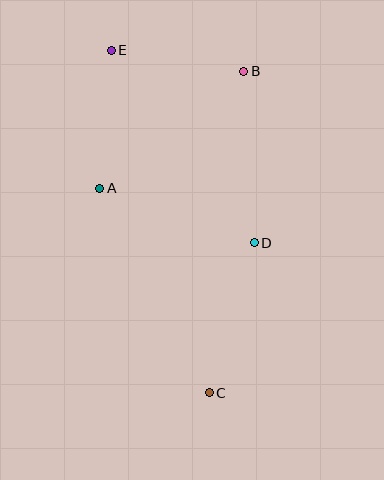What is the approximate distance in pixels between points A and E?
The distance between A and E is approximately 138 pixels.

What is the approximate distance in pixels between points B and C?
The distance between B and C is approximately 323 pixels.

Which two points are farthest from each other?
Points C and E are farthest from each other.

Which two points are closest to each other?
Points B and E are closest to each other.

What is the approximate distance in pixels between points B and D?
The distance between B and D is approximately 172 pixels.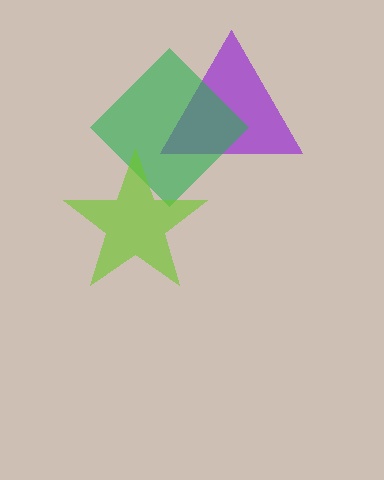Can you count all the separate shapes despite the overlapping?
Yes, there are 3 separate shapes.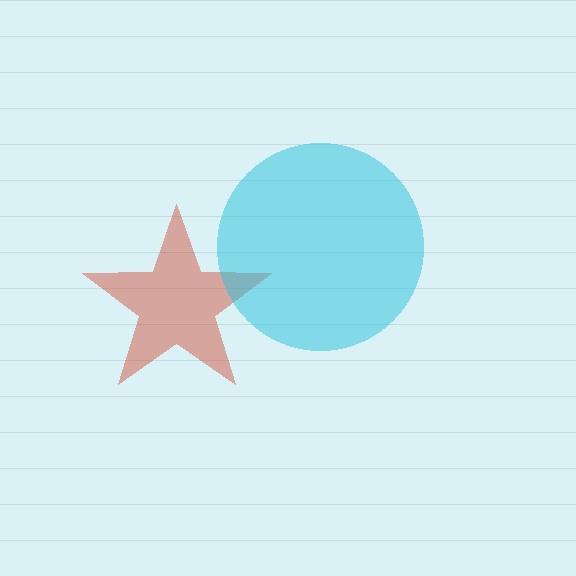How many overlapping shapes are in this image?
There are 2 overlapping shapes in the image.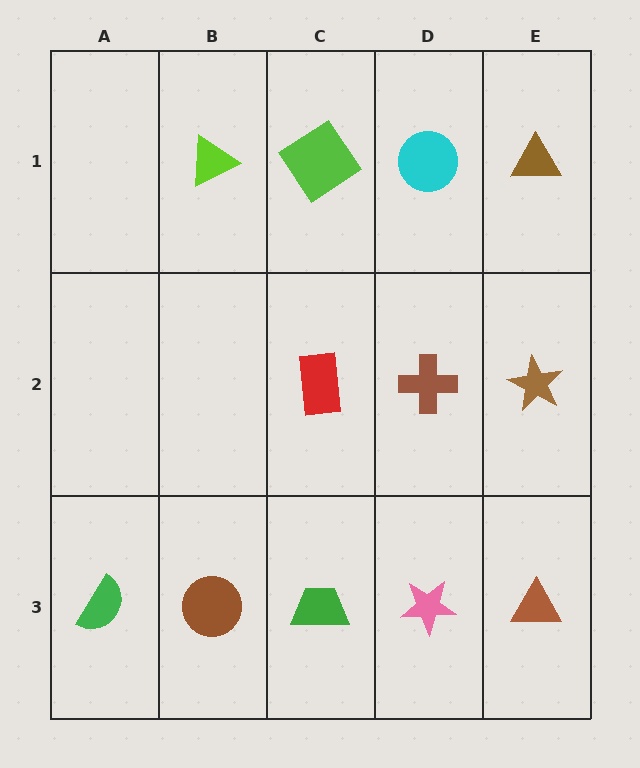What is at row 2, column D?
A brown cross.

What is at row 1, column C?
A lime diamond.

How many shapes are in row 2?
3 shapes.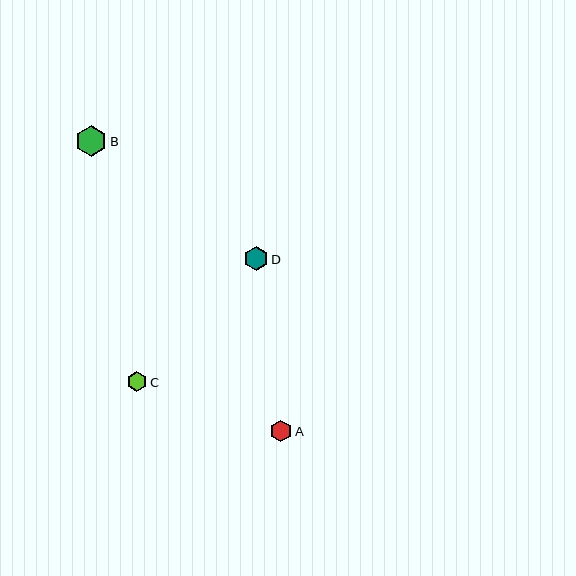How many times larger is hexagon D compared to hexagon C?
Hexagon D is approximately 1.2 times the size of hexagon C.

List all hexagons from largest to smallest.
From largest to smallest: B, D, A, C.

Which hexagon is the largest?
Hexagon B is the largest with a size of approximately 31 pixels.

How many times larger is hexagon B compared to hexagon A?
Hexagon B is approximately 1.4 times the size of hexagon A.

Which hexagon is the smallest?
Hexagon C is the smallest with a size of approximately 20 pixels.